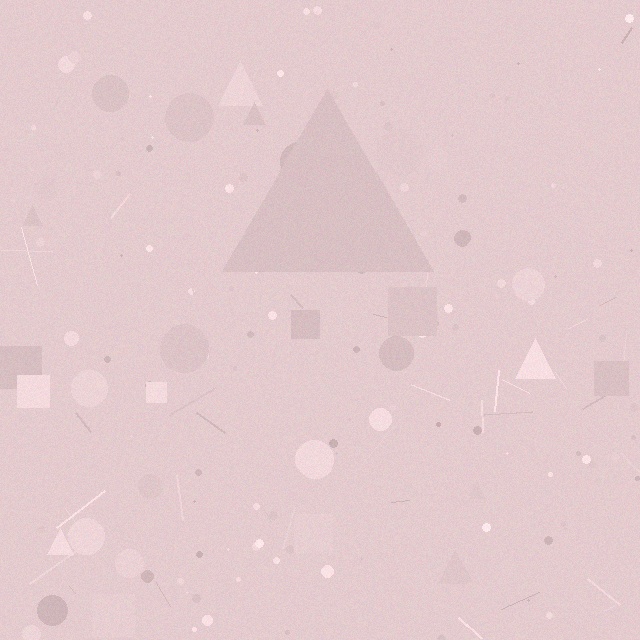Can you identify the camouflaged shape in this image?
The camouflaged shape is a triangle.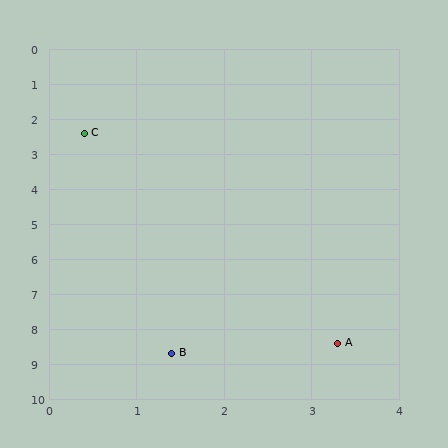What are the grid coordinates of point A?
Point A is at approximately (3.3, 8.4).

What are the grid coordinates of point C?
Point C is at approximately (0.4, 2.4).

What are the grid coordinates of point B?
Point B is at approximately (1.4, 8.7).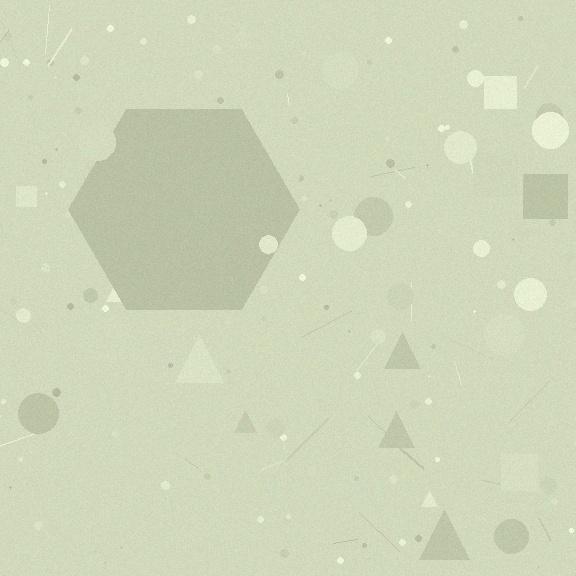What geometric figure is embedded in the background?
A hexagon is embedded in the background.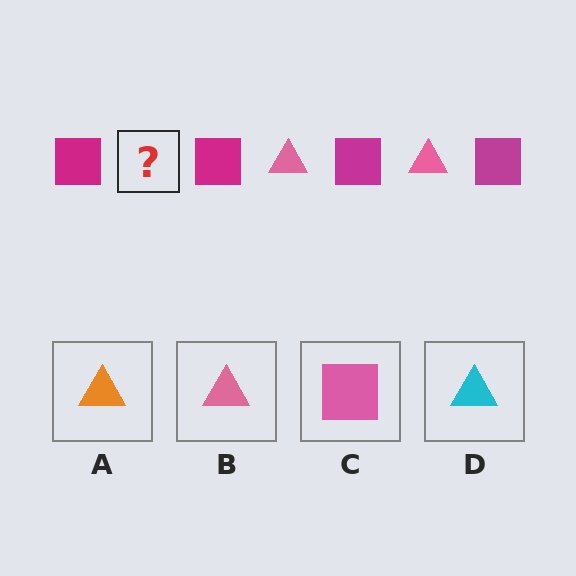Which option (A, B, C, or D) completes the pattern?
B.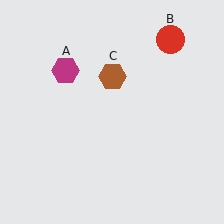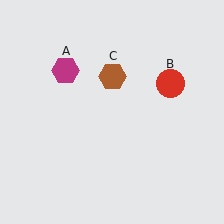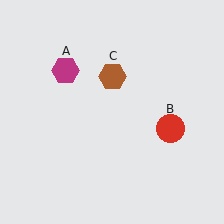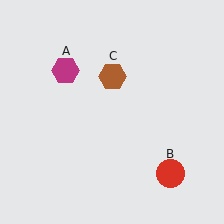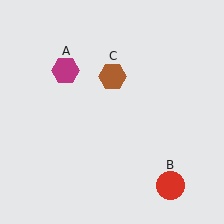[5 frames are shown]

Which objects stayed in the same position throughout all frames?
Magenta hexagon (object A) and brown hexagon (object C) remained stationary.